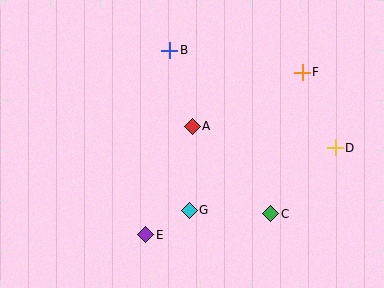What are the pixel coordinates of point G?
Point G is at (189, 210).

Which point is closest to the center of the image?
Point A at (192, 126) is closest to the center.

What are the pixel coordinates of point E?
Point E is at (146, 235).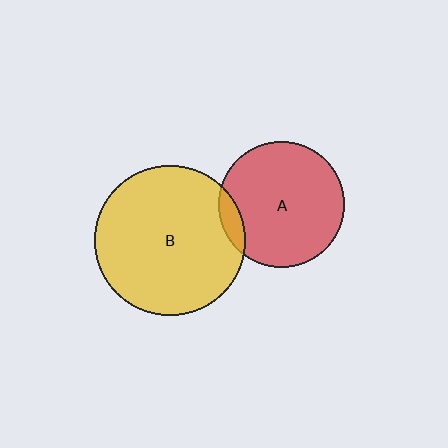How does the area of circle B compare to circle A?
Approximately 1.4 times.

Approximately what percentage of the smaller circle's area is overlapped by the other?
Approximately 10%.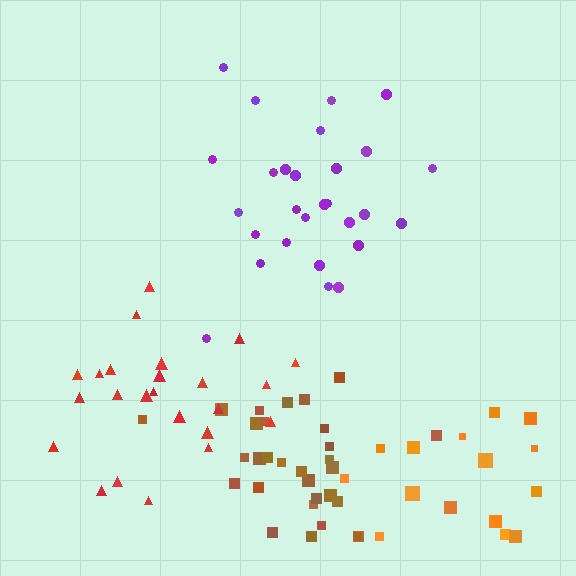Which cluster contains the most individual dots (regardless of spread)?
Brown (30).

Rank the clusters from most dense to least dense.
brown, purple, red, orange.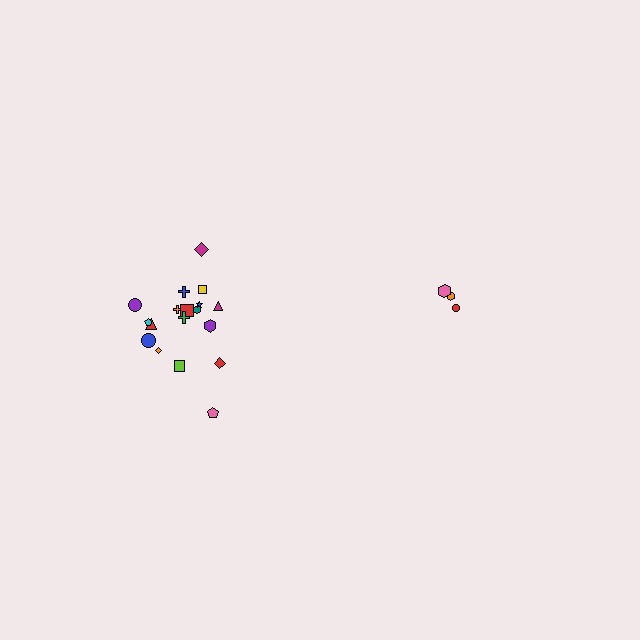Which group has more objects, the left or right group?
The left group.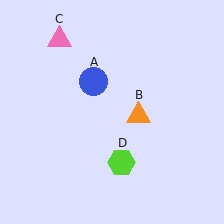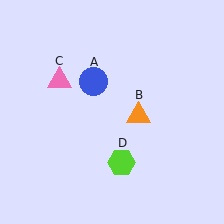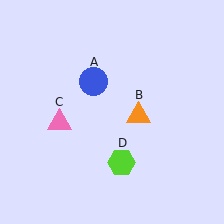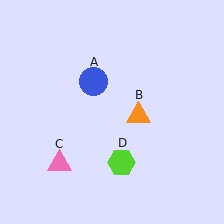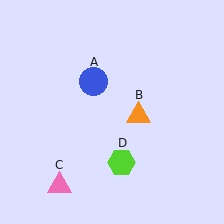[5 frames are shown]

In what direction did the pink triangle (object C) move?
The pink triangle (object C) moved down.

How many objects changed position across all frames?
1 object changed position: pink triangle (object C).